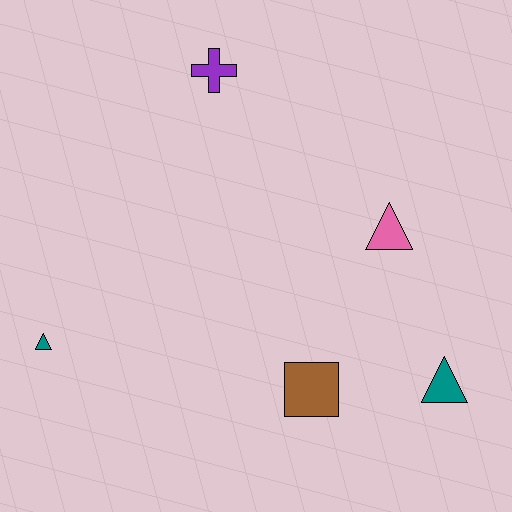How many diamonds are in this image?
There are no diamonds.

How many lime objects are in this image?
There are no lime objects.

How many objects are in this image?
There are 5 objects.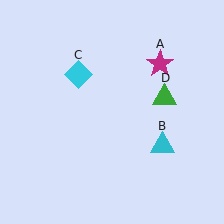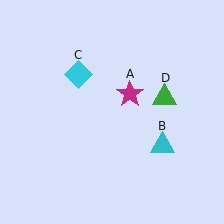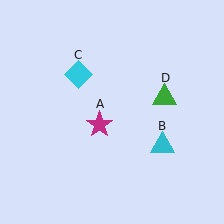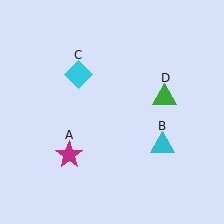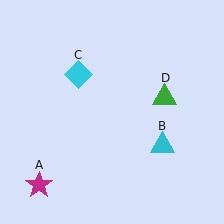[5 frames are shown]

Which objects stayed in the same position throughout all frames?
Cyan triangle (object B) and cyan diamond (object C) and green triangle (object D) remained stationary.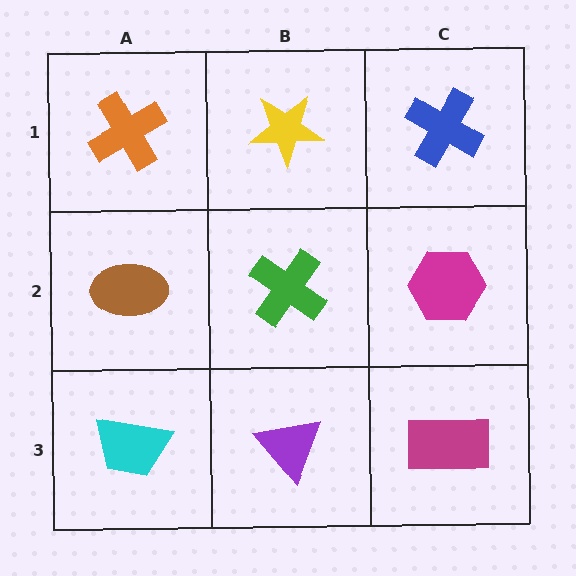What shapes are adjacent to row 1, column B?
A green cross (row 2, column B), an orange cross (row 1, column A), a blue cross (row 1, column C).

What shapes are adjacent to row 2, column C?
A blue cross (row 1, column C), a magenta rectangle (row 3, column C), a green cross (row 2, column B).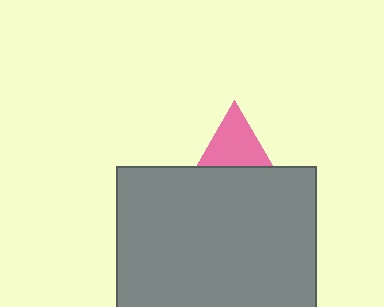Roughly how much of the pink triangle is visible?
A small part of it is visible (roughly 42%).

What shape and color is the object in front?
The object in front is a gray rectangle.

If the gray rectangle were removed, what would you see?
You would see the complete pink triangle.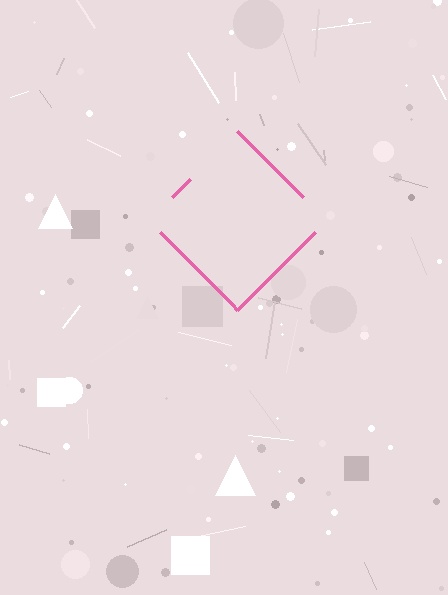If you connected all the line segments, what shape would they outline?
They would outline a diamond.